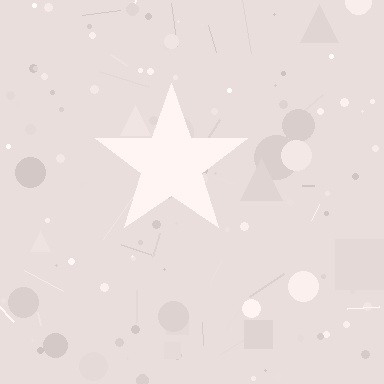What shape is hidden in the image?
A star is hidden in the image.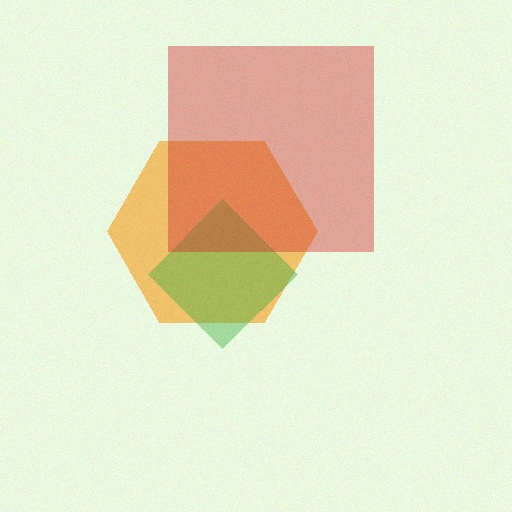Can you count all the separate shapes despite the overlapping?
Yes, there are 3 separate shapes.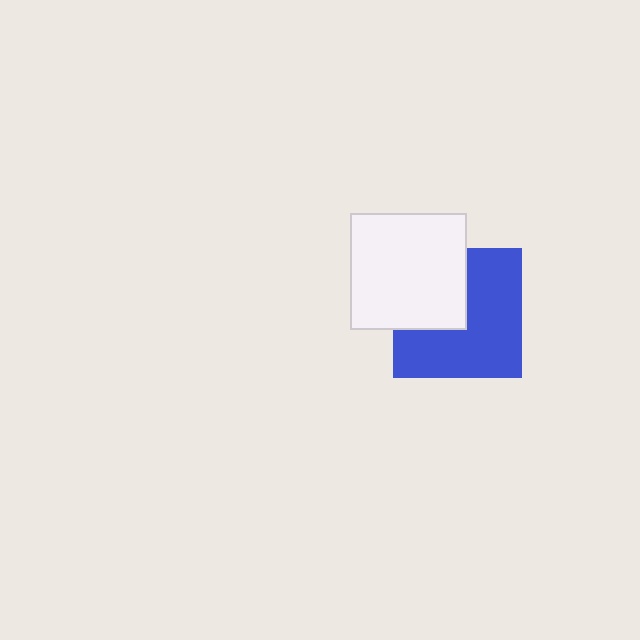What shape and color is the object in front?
The object in front is a white square.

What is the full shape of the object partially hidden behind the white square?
The partially hidden object is a blue square.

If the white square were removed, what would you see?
You would see the complete blue square.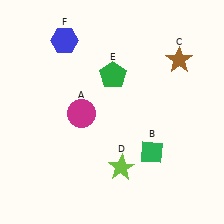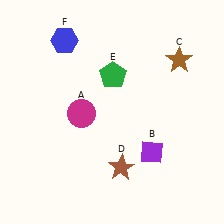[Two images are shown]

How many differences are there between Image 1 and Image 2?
There are 2 differences between the two images.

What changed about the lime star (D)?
In Image 1, D is lime. In Image 2, it changed to brown.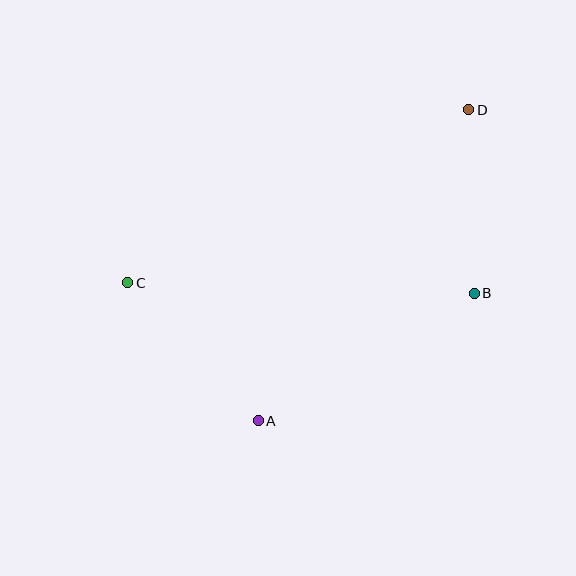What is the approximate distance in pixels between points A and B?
The distance between A and B is approximately 251 pixels.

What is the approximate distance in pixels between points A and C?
The distance between A and C is approximately 190 pixels.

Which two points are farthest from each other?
Points C and D are farthest from each other.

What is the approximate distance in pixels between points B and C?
The distance between B and C is approximately 346 pixels.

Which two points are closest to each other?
Points B and D are closest to each other.